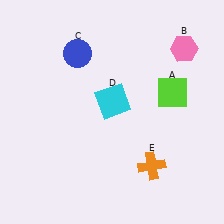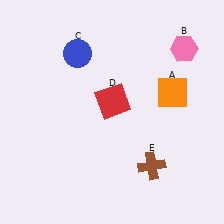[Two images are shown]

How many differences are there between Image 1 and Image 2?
There are 3 differences between the two images.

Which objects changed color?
A changed from lime to orange. D changed from cyan to red. E changed from orange to brown.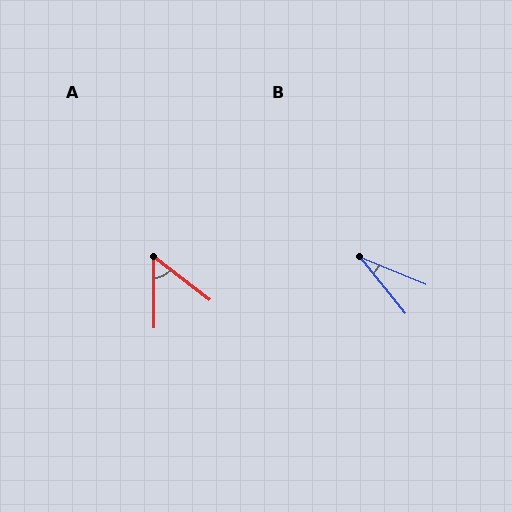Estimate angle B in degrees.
Approximately 28 degrees.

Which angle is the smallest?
B, at approximately 28 degrees.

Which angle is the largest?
A, at approximately 52 degrees.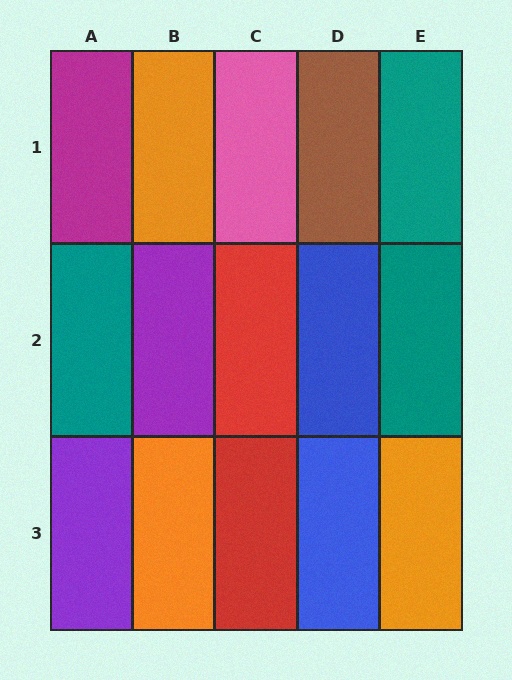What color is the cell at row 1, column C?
Pink.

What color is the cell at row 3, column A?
Purple.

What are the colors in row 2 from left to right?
Teal, purple, red, blue, teal.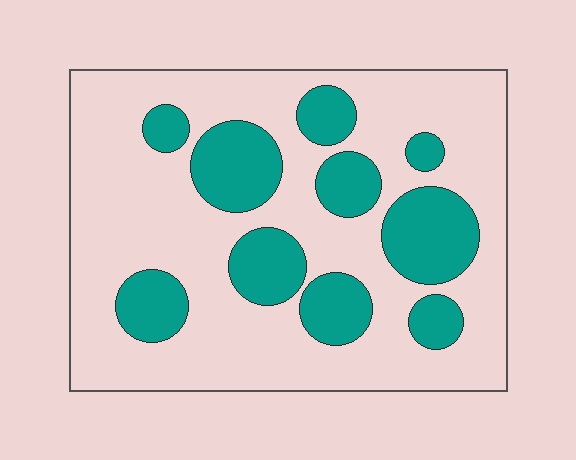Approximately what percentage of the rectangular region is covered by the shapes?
Approximately 30%.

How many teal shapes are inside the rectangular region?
10.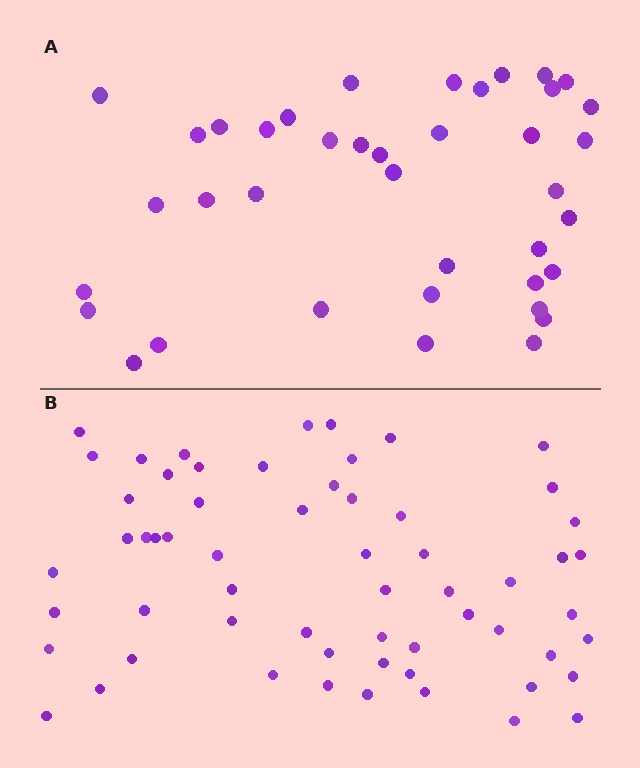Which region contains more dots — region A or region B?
Region B (the bottom region) has more dots.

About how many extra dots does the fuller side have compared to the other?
Region B has approximately 20 more dots than region A.